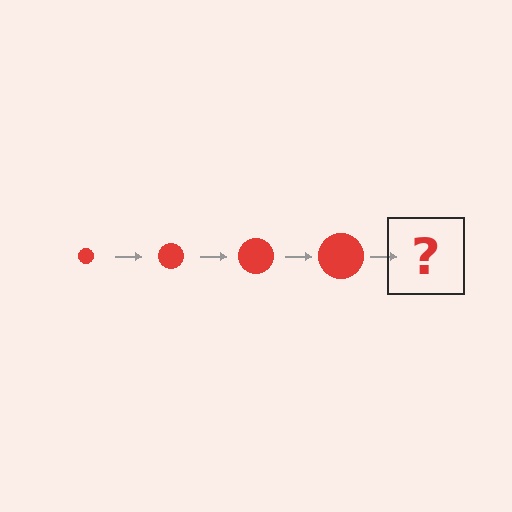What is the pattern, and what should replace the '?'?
The pattern is that the circle gets progressively larger each step. The '?' should be a red circle, larger than the previous one.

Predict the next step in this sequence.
The next step is a red circle, larger than the previous one.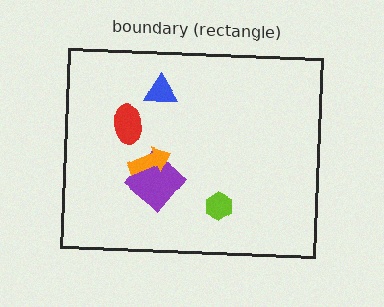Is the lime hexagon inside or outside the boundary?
Inside.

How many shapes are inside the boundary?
5 inside, 0 outside.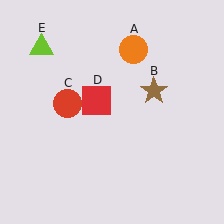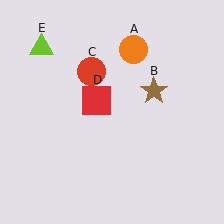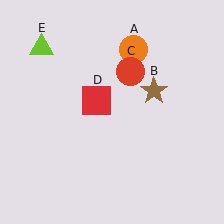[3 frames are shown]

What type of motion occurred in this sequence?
The red circle (object C) rotated clockwise around the center of the scene.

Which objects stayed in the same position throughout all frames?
Orange circle (object A) and brown star (object B) and red square (object D) and lime triangle (object E) remained stationary.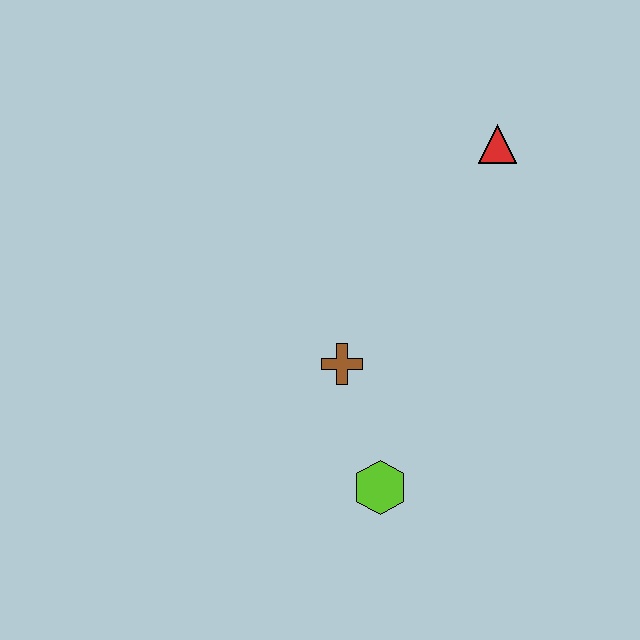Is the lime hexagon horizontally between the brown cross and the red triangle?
Yes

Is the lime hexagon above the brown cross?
No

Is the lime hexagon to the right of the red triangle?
No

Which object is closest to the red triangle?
The brown cross is closest to the red triangle.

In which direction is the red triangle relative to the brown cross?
The red triangle is above the brown cross.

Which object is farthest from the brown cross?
The red triangle is farthest from the brown cross.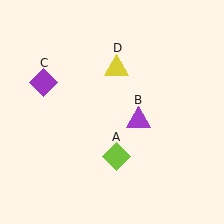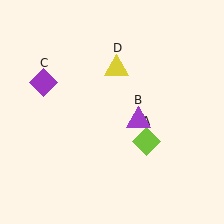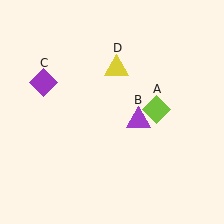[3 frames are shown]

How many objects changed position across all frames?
1 object changed position: lime diamond (object A).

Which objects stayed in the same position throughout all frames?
Purple triangle (object B) and purple diamond (object C) and yellow triangle (object D) remained stationary.